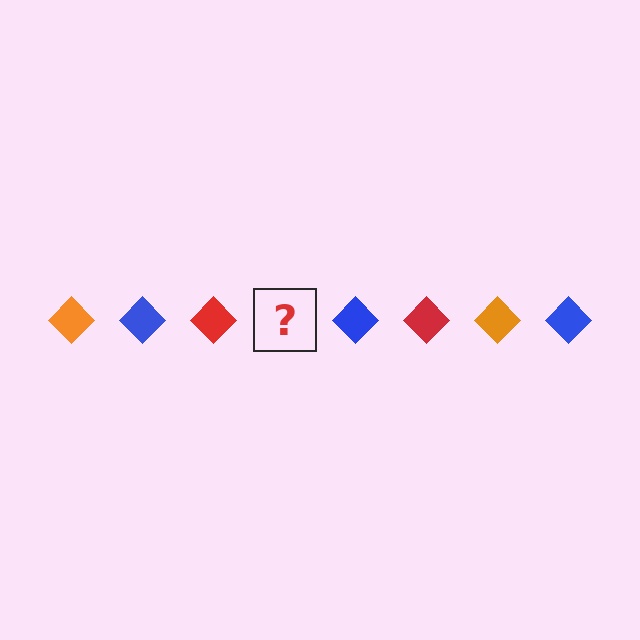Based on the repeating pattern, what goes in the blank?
The blank should be an orange diamond.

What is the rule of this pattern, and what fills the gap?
The rule is that the pattern cycles through orange, blue, red diamonds. The gap should be filled with an orange diamond.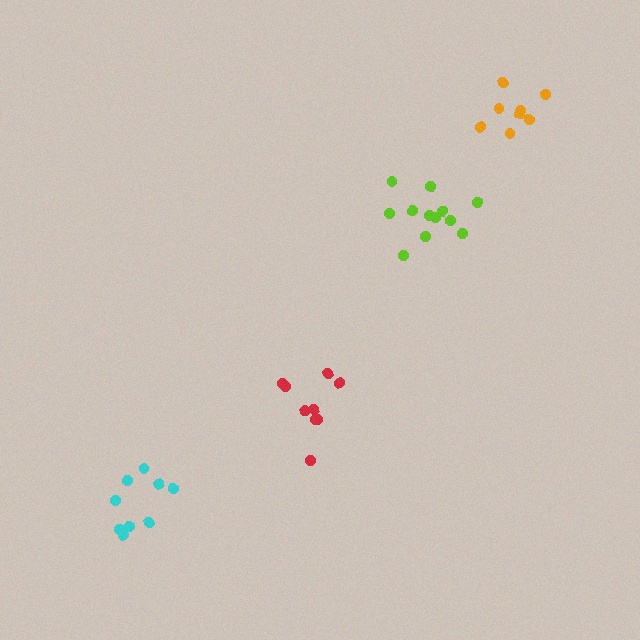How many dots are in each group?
Group 1: 12 dots, Group 2: 9 dots, Group 3: 9 dots, Group 4: 8 dots (38 total).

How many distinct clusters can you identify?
There are 4 distinct clusters.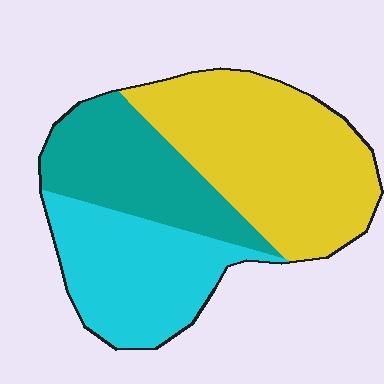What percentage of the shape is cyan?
Cyan takes up about one third (1/3) of the shape.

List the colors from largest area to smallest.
From largest to smallest: yellow, cyan, teal.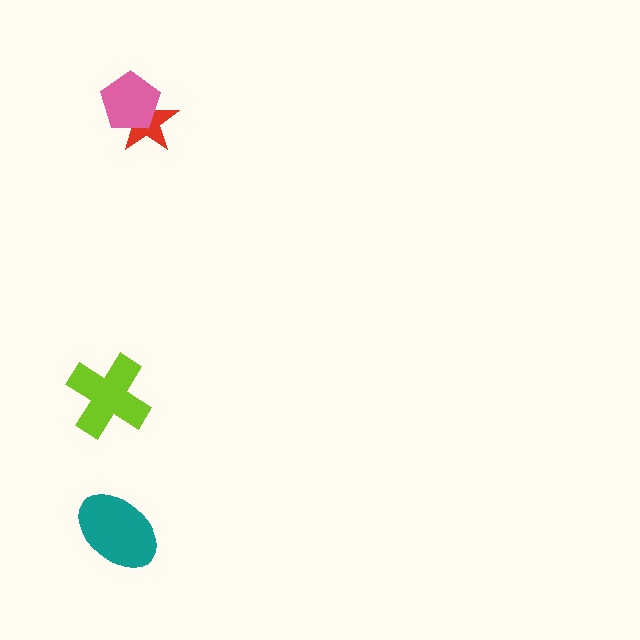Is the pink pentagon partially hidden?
No, no other shape covers it.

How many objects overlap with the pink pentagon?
1 object overlaps with the pink pentagon.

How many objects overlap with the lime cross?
0 objects overlap with the lime cross.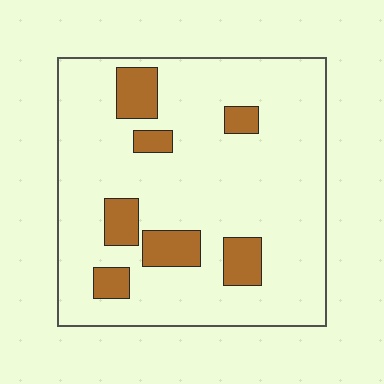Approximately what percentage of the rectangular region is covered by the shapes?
Approximately 15%.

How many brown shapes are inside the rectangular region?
7.